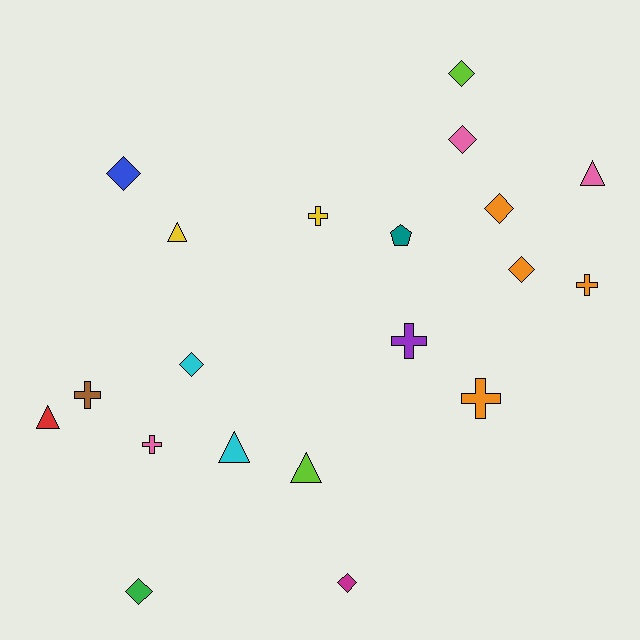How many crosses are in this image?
There are 6 crosses.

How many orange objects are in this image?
There are 4 orange objects.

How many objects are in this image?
There are 20 objects.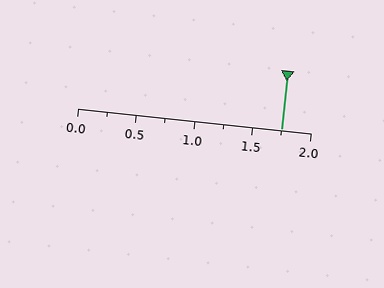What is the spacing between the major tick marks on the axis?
The major ticks are spaced 0.5 apart.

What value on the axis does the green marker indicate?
The marker indicates approximately 1.75.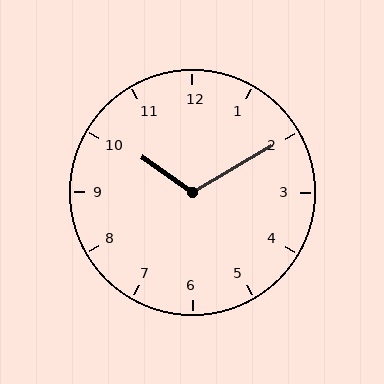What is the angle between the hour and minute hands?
Approximately 115 degrees.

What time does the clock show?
10:10.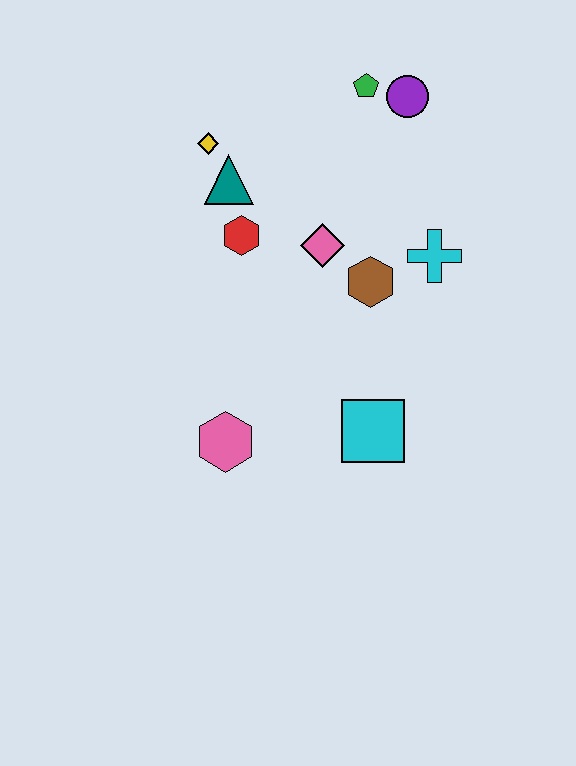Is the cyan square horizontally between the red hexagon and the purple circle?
Yes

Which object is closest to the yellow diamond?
The teal triangle is closest to the yellow diamond.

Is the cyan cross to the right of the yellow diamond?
Yes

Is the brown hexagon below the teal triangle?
Yes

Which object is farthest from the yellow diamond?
The cyan square is farthest from the yellow diamond.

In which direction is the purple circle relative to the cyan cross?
The purple circle is above the cyan cross.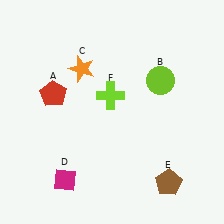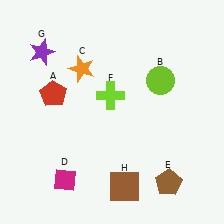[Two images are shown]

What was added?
A purple star (G), a brown square (H) were added in Image 2.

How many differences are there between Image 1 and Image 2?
There are 2 differences between the two images.